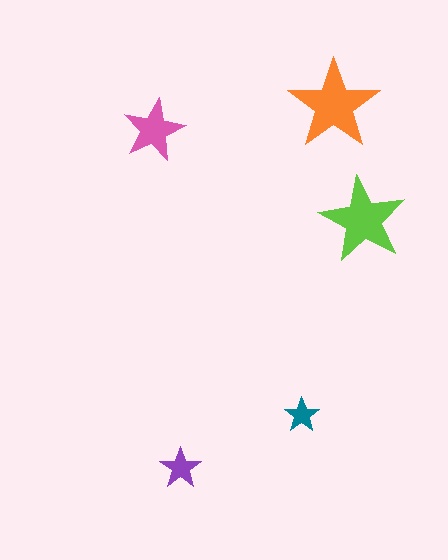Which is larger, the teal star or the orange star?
The orange one.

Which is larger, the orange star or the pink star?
The orange one.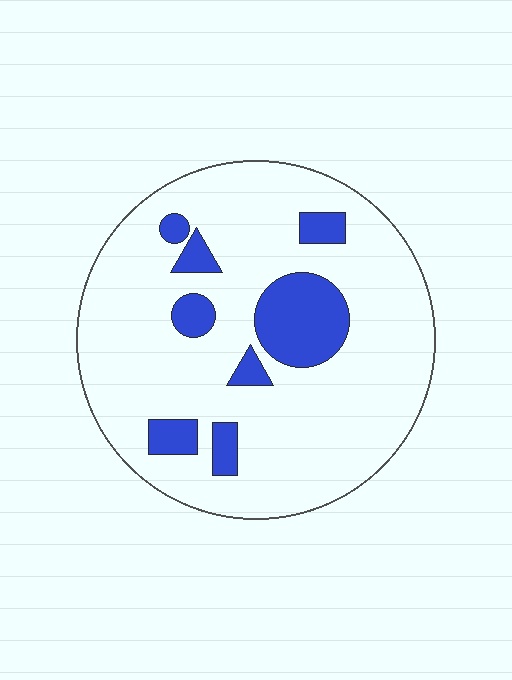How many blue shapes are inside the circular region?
8.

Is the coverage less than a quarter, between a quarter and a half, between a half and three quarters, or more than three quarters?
Less than a quarter.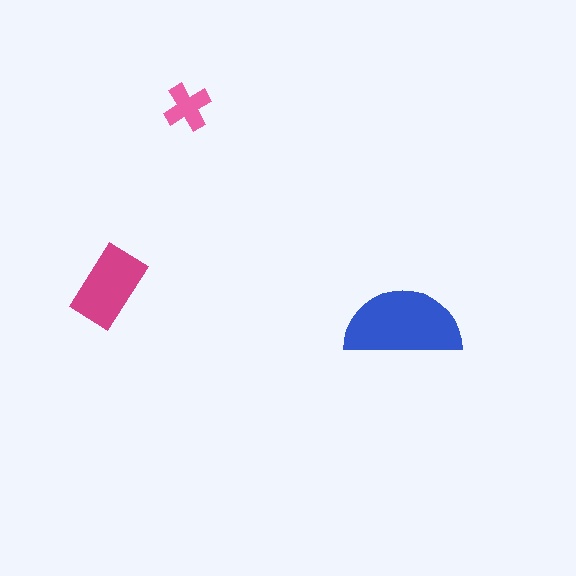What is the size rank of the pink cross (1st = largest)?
3rd.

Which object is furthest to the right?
The blue semicircle is rightmost.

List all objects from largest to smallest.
The blue semicircle, the magenta rectangle, the pink cross.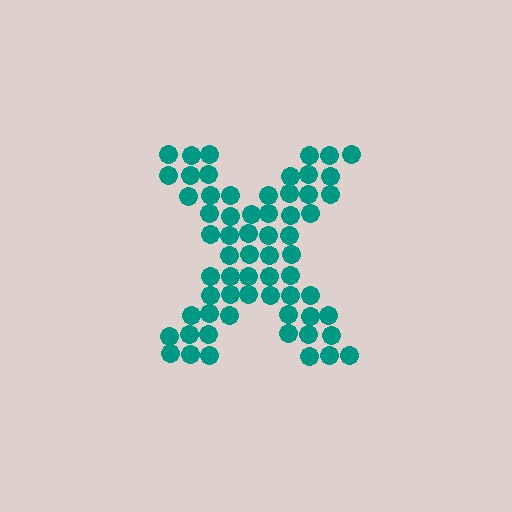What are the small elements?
The small elements are circles.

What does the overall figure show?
The overall figure shows the letter X.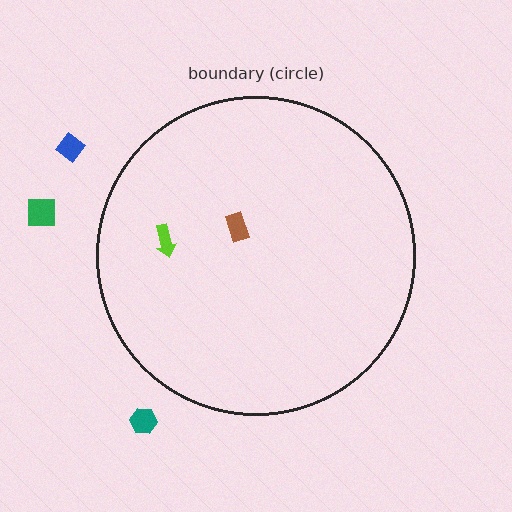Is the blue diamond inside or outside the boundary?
Outside.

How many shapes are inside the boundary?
2 inside, 3 outside.